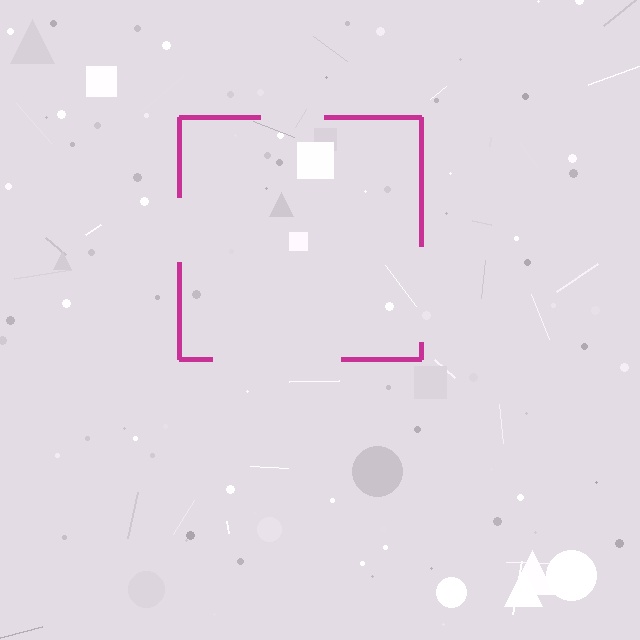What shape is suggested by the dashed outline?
The dashed outline suggests a square.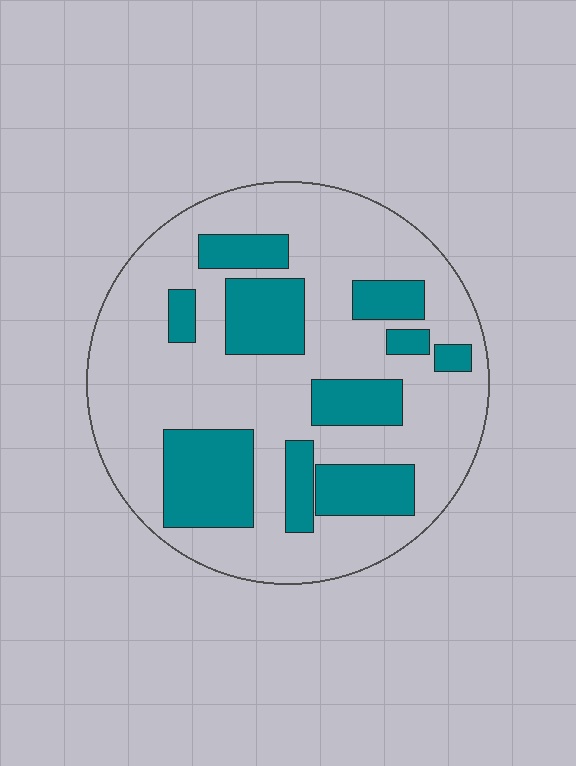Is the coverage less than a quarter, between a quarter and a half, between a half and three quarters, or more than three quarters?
Between a quarter and a half.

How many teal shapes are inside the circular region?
10.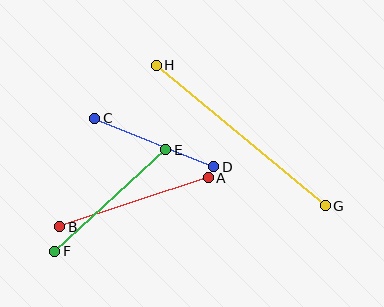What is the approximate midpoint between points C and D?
The midpoint is at approximately (154, 142) pixels.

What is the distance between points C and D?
The distance is approximately 128 pixels.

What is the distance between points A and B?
The distance is approximately 156 pixels.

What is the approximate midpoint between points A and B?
The midpoint is at approximately (134, 202) pixels.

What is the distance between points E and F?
The distance is approximately 150 pixels.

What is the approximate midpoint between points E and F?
The midpoint is at approximately (110, 200) pixels.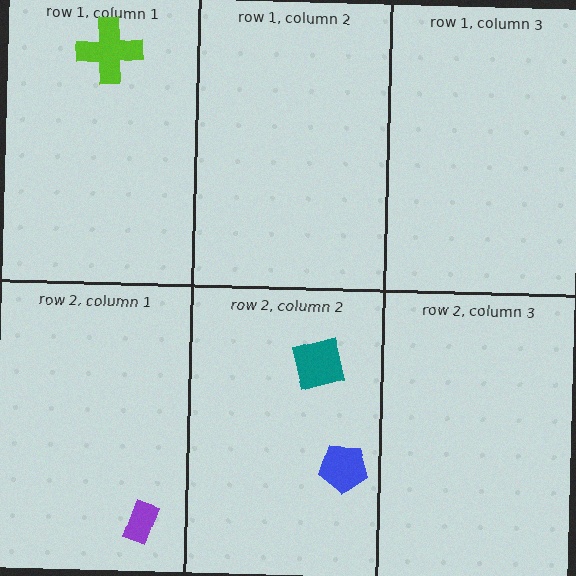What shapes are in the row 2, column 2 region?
The blue pentagon, the teal square.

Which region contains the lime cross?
The row 1, column 1 region.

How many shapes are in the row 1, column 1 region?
1.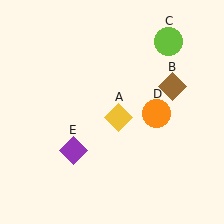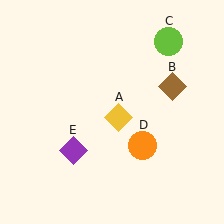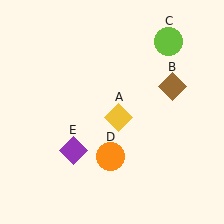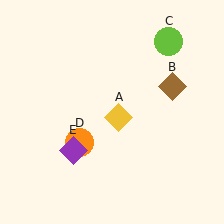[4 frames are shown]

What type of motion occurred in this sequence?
The orange circle (object D) rotated clockwise around the center of the scene.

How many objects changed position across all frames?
1 object changed position: orange circle (object D).